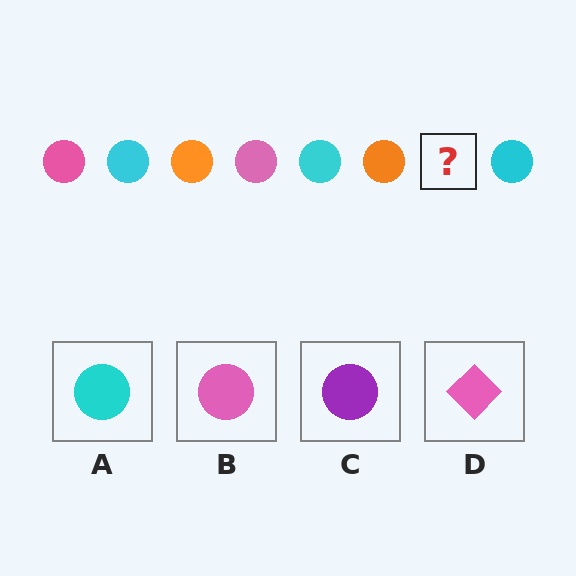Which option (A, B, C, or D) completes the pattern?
B.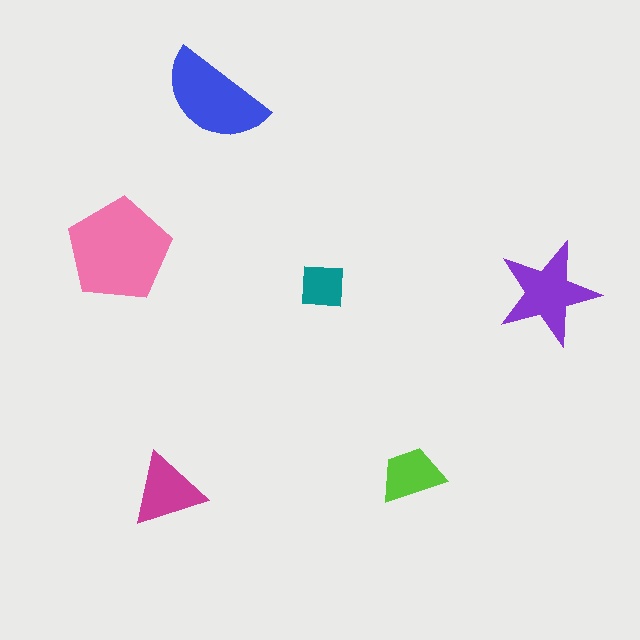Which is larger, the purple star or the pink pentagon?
The pink pentagon.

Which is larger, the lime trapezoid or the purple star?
The purple star.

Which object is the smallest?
The teal square.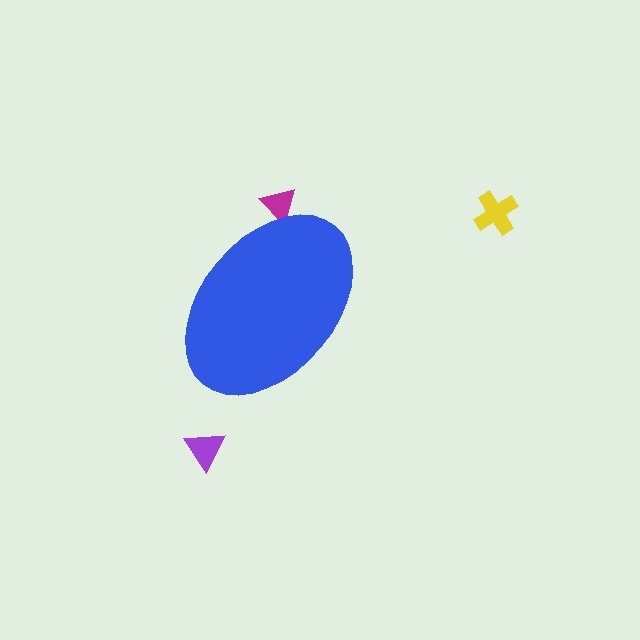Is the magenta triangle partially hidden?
Yes, the magenta triangle is partially hidden behind the blue ellipse.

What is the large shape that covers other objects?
A blue ellipse.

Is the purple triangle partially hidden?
No, the purple triangle is fully visible.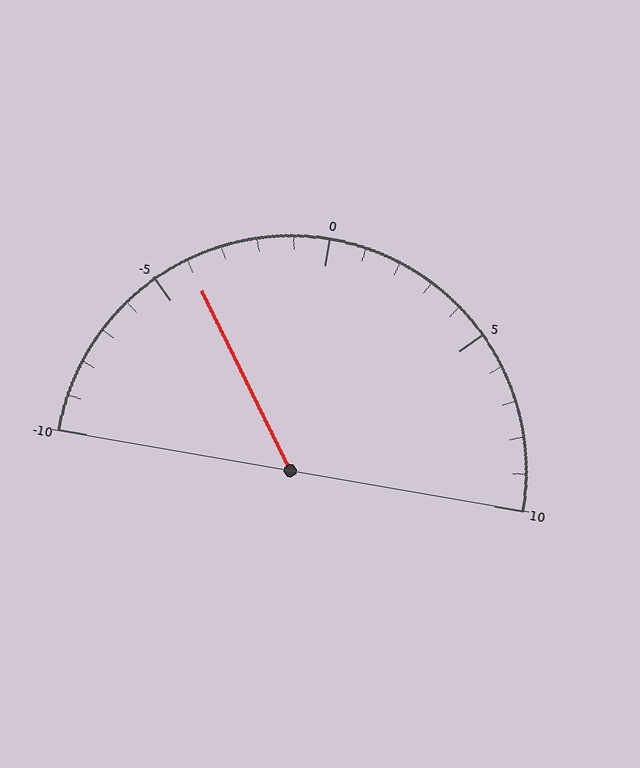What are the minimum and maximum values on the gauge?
The gauge ranges from -10 to 10.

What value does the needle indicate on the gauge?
The needle indicates approximately -4.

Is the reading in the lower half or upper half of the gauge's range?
The reading is in the lower half of the range (-10 to 10).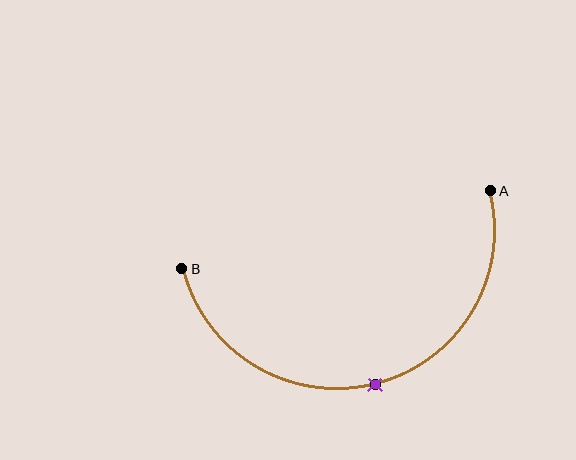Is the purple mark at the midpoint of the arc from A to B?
Yes. The purple mark lies on the arc at equal arc-length from both A and B — it is the arc midpoint.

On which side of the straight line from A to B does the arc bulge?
The arc bulges below the straight line connecting A and B.